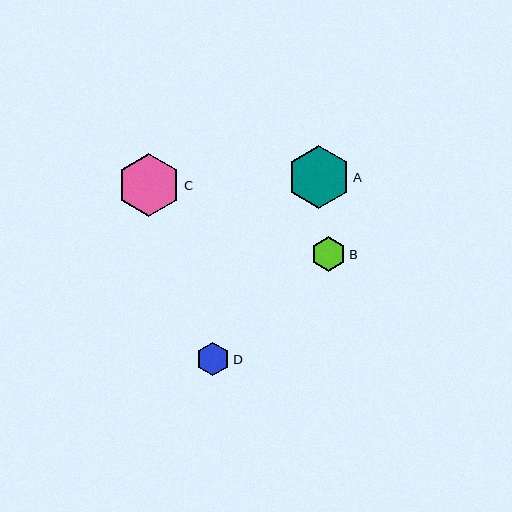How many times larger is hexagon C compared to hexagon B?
Hexagon C is approximately 1.8 times the size of hexagon B.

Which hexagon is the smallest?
Hexagon D is the smallest with a size of approximately 33 pixels.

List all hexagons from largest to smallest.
From largest to smallest: C, A, B, D.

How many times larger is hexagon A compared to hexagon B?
Hexagon A is approximately 1.8 times the size of hexagon B.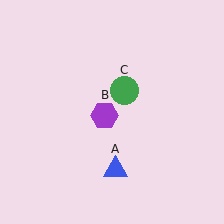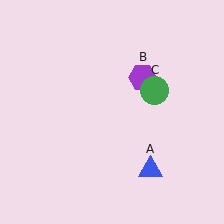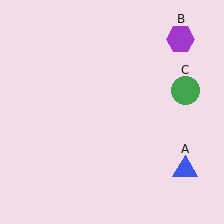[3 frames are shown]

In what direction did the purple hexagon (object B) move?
The purple hexagon (object B) moved up and to the right.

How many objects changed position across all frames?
3 objects changed position: blue triangle (object A), purple hexagon (object B), green circle (object C).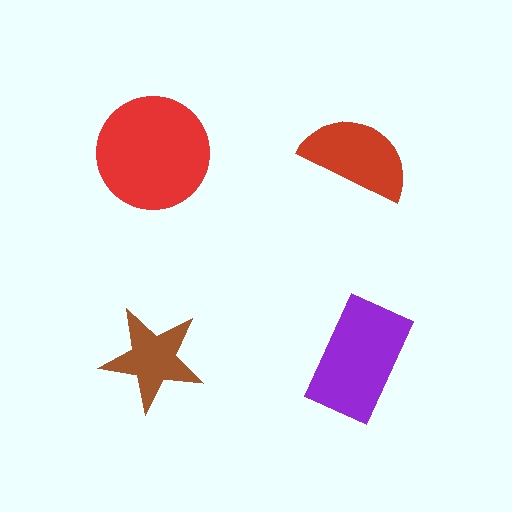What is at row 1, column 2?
A red semicircle.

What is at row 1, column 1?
A red circle.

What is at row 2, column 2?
A purple rectangle.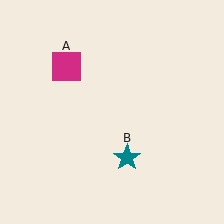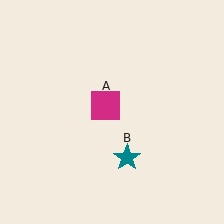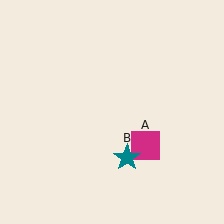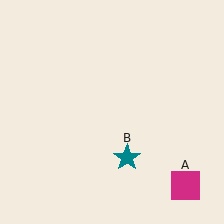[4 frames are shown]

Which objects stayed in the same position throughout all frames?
Teal star (object B) remained stationary.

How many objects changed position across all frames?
1 object changed position: magenta square (object A).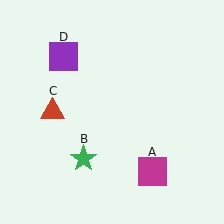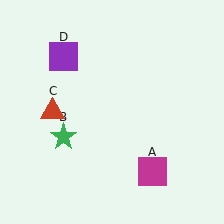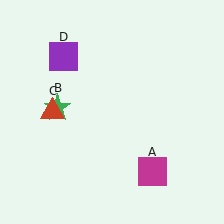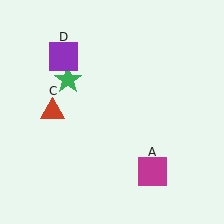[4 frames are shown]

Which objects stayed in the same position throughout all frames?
Magenta square (object A) and red triangle (object C) and purple square (object D) remained stationary.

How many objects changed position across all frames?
1 object changed position: green star (object B).